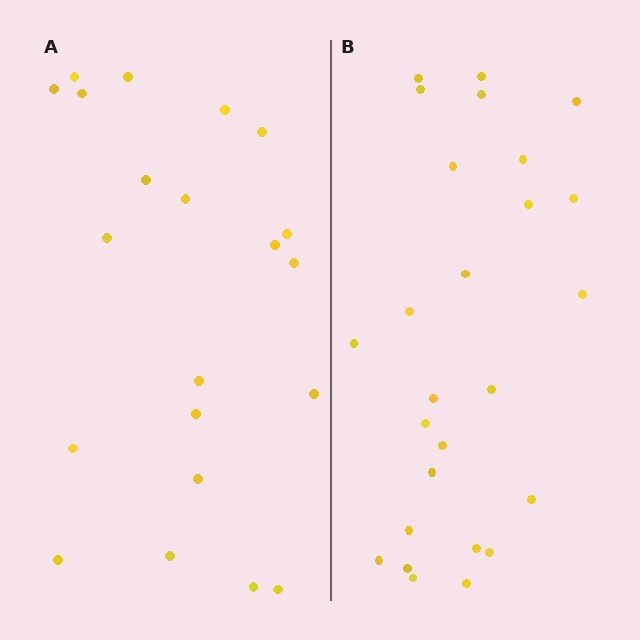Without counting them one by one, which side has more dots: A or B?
Region B (the right region) has more dots.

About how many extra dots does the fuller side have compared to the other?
Region B has about 5 more dots than region A.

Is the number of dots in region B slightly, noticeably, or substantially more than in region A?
Region B has only slightly more — the two regions are fairly close. The ratio is roughly 1.2 to 1.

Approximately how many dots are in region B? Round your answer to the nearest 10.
About 30 dots. (The exact count is 26, which rounds to 30.)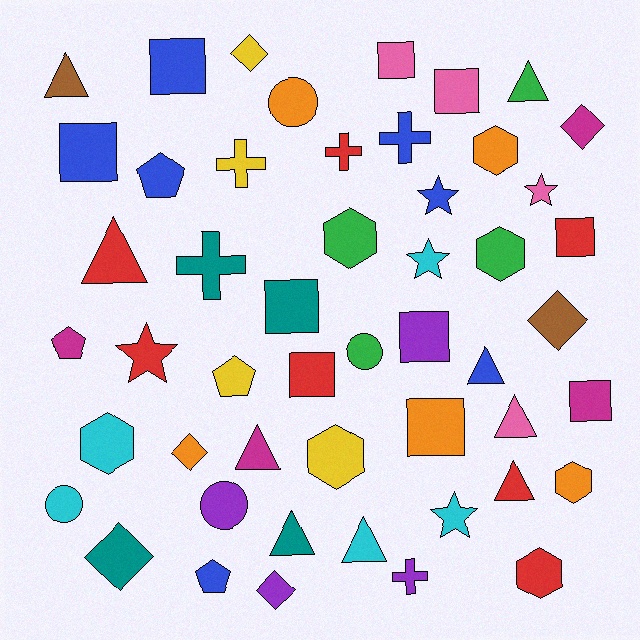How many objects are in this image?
There are 50 objects.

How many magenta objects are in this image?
There are 4 magenta objects.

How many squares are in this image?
There are 10 squares.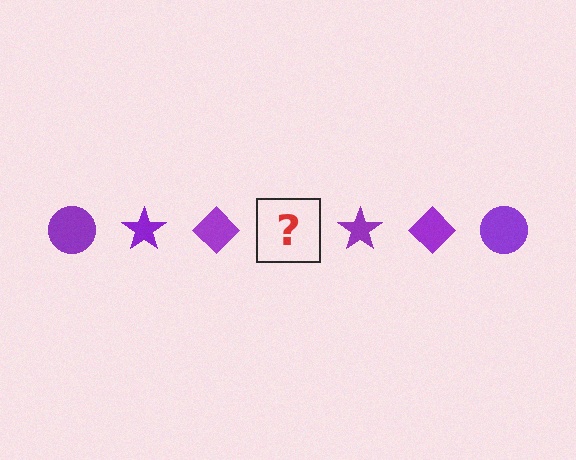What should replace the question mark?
The question mark should be replaced with a purple circle.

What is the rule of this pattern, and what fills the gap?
The rule is that the pattern cycles through circle, star, diamond shapes in purple. The gap should be filled with a purple circle.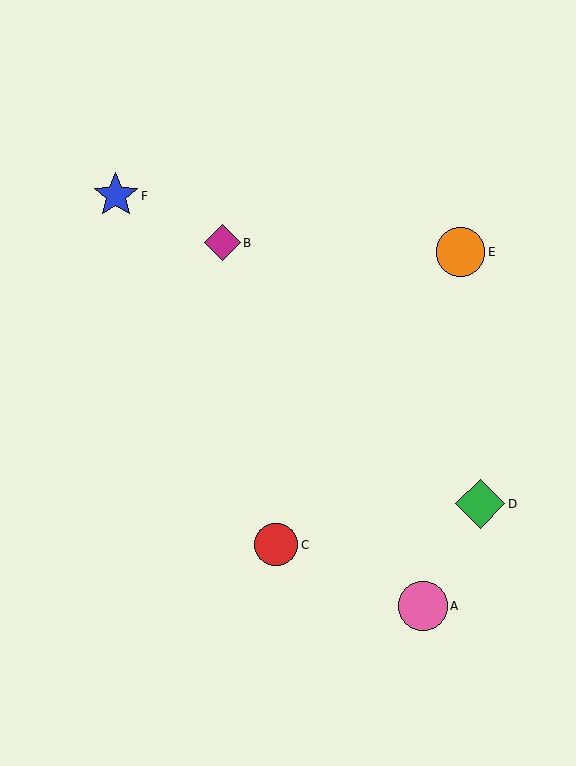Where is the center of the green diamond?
The center of the green diamond is at (480, 504).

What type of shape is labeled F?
Shape F is a blue star.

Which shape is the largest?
The green diamond (labeled D) is the largest.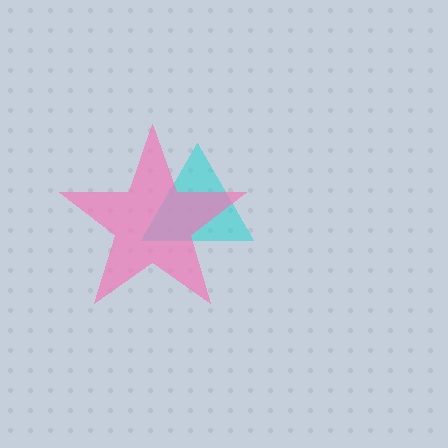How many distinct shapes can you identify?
There are 2 distinct shapes: a cyan triangle, a pink star.